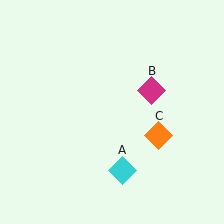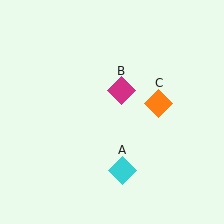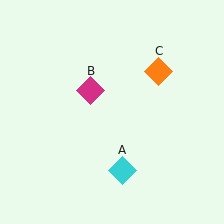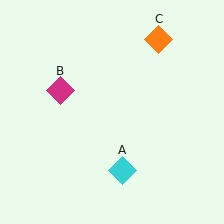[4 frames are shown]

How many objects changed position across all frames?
2 objects changed position: magenta diamond (object B), orange diamond (object C).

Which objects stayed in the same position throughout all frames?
Cyan diamond (object A) remained stationary.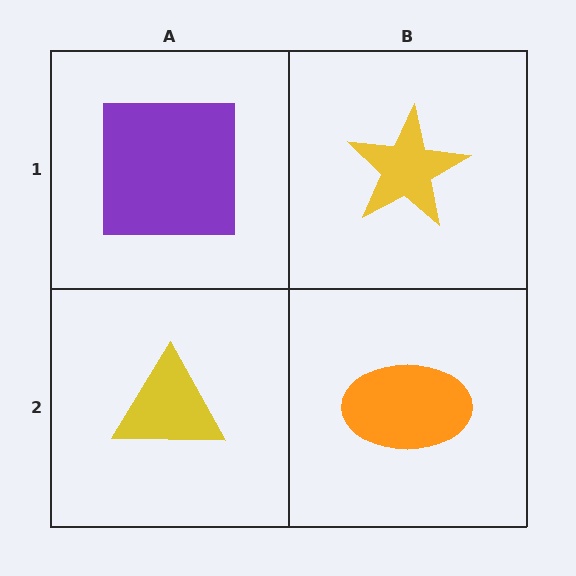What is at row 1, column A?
A purple square.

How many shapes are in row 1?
2 shapes.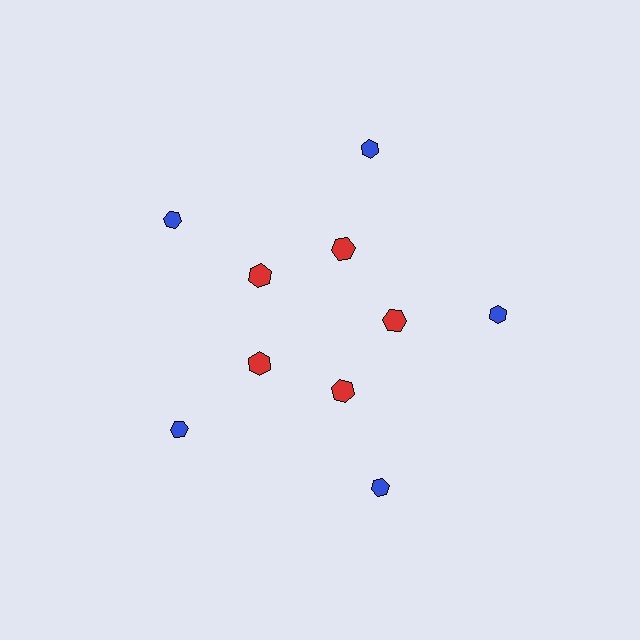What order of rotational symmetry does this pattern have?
This pattern has 5-fold rotational symmetry.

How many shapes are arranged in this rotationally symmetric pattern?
There are 10 shapes, arranged in 5 groups of 2.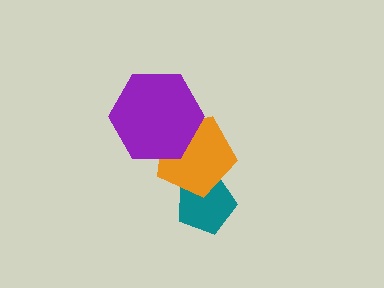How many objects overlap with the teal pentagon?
1 object overlaps with the teal pentagon.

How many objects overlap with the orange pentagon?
2 objects overlap with the orange pentagon.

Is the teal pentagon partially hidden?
Yes, it is partially covered by another shape.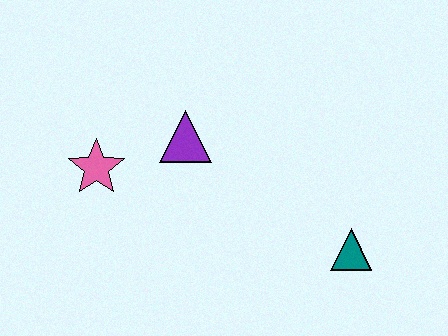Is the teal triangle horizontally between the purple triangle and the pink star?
No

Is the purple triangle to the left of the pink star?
No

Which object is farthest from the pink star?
The teal triangle is farthest from the pink star.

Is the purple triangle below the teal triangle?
No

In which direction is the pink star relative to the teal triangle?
The pink star is to the left of the teal triangle.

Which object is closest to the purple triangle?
The pink star is closest to the purple triangle.